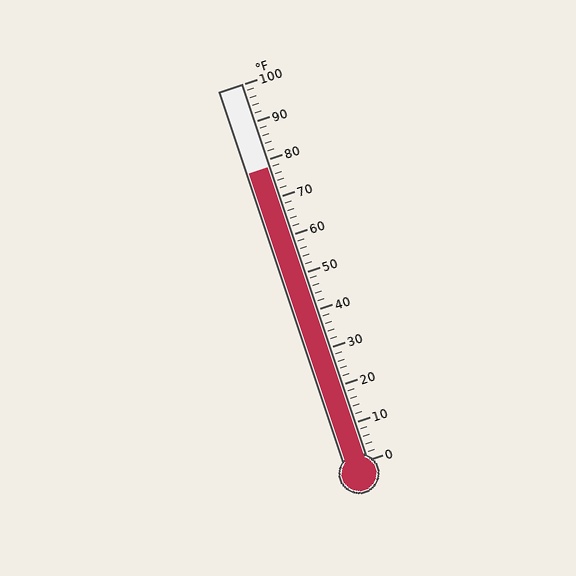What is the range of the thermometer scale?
The thermometer scale ranges from 0°F to 100°F.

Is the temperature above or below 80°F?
The temperature is below 80°F.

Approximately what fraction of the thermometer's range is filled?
The thermometer is filled to approximately 80% of its range.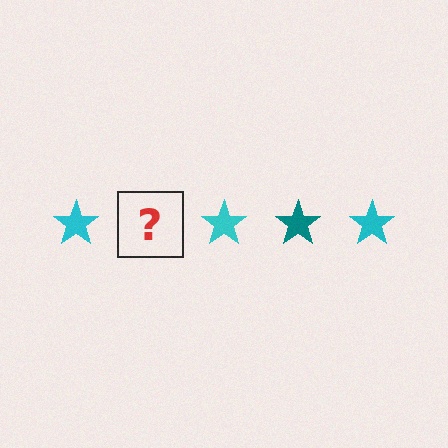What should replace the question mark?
The question mark should be replaced with a teal star.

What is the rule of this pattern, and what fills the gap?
The rule is that the pattern cycles through cyan, teal stars. The gap should be filled with a teal star.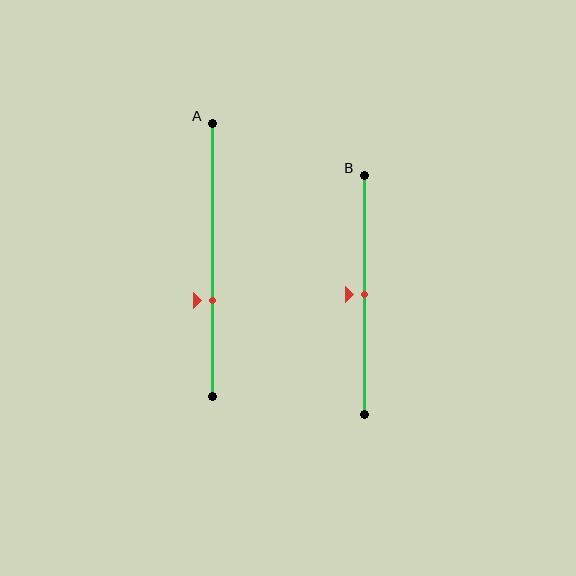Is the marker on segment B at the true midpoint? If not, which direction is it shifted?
Yes, the marker on segment B is at the true midpoint.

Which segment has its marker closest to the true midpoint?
Segment B has its marker closest to the true midpoint.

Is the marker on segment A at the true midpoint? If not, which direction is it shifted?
No, the marker on segment A is shifted downward by about 15% of the segment length.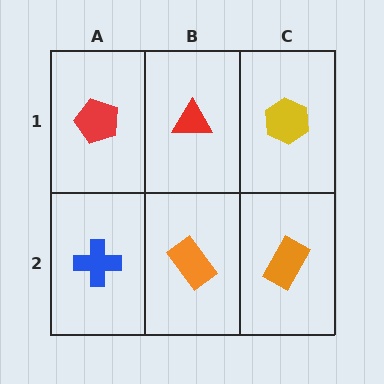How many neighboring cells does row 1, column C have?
2.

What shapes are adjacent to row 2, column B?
A red triangle (row 1, column B), a blue cross (row 2, column A), an orange rectangle (row 2, column C).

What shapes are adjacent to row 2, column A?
A red pentagon (row 1, column A), an orange rectangle (row 2, column B).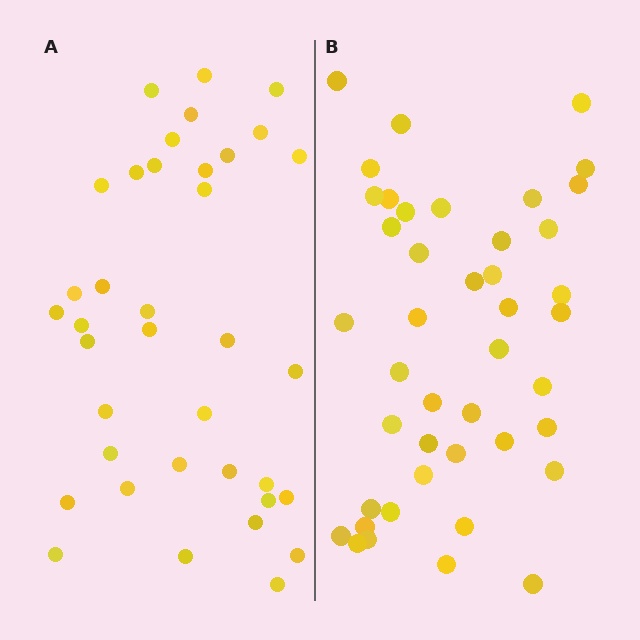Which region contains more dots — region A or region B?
Region B (the right region) has more dots.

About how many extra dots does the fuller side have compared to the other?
Region B has about 6 more dots than region A.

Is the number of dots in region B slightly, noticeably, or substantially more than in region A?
Region B has only slightly more — the two regions are fairly close. The ratio is roughly 1.2 to 1.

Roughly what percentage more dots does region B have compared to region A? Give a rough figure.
About 15% more.